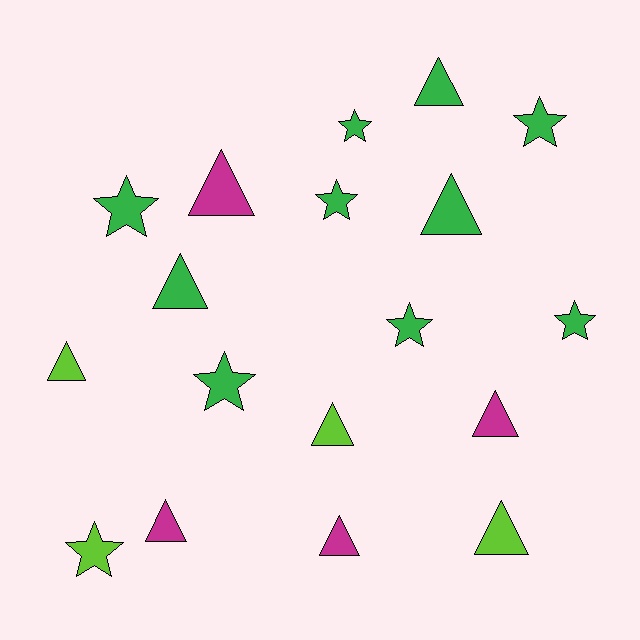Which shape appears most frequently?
Triangle, with 10 objects.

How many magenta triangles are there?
There are 4 magenta triangles.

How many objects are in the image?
There are 18 objects.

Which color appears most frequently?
Green, with 10 objects.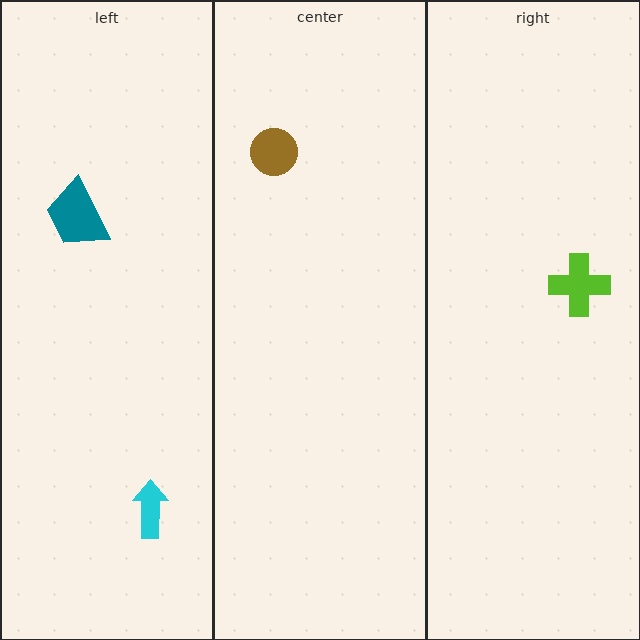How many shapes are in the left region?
2.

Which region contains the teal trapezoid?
The left region.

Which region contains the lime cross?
The right region.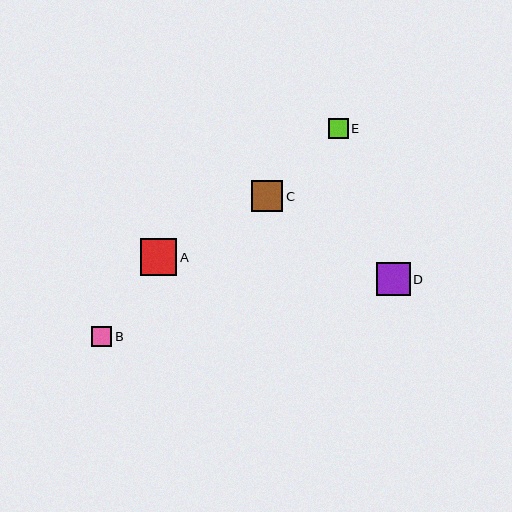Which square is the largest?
Square A is the largest with a size of approximately 36 pixels.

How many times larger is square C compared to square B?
Square C is approximately 1.5 times the size of square B.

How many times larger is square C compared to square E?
Square C is approximately 1.5 times the size of square E.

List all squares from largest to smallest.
From largest to smallest: A, D, C, E, B.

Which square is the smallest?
Square B is the smallest with a size of approximately 20 pixels.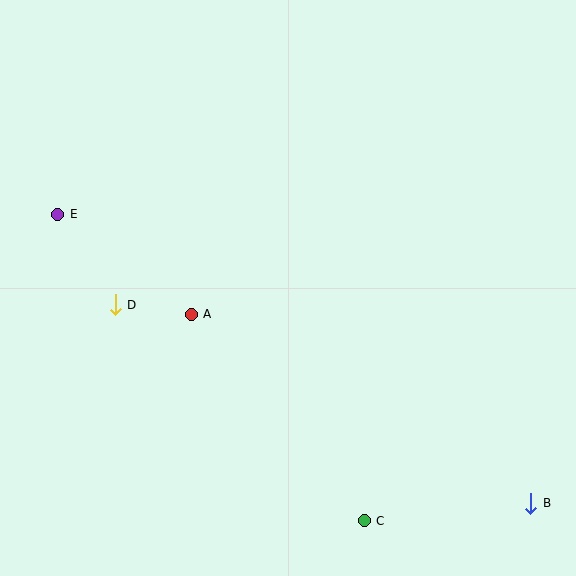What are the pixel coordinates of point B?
Point B is at (531, 503).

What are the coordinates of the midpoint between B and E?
The midpoint between B and E is at (294, 359).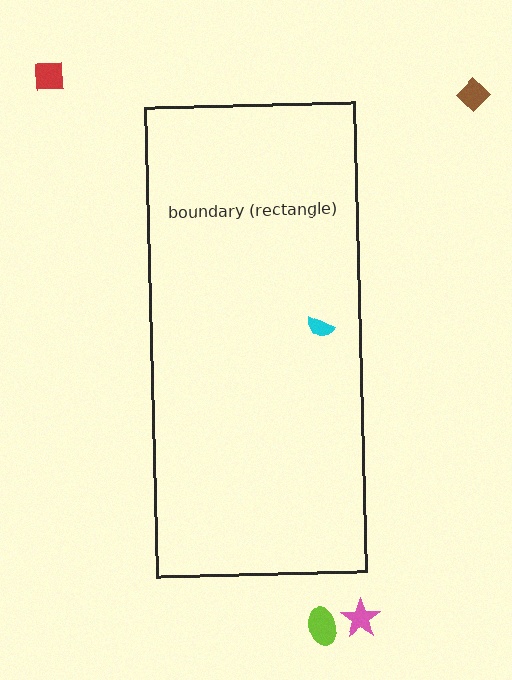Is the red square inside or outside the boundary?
Outside.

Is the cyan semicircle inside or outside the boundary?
Inside.